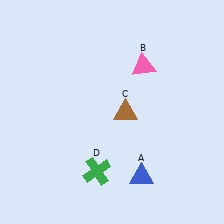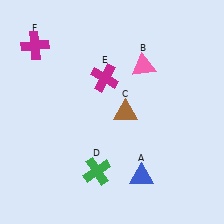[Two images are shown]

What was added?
A magenta cross (E), a magenta cross (F) were added in Image 2.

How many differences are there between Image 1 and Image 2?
There are 2 differences between the two images.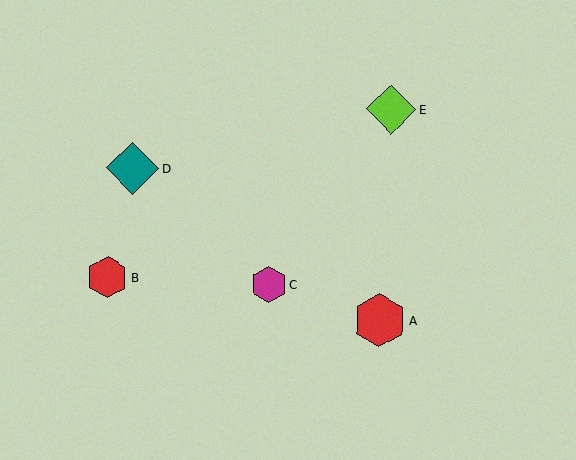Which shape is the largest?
The red hexagon (labeled A) is the largest.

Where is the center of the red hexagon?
The center of the red hexagon is at (107, 277).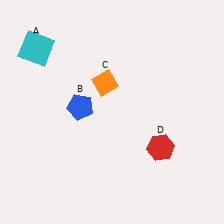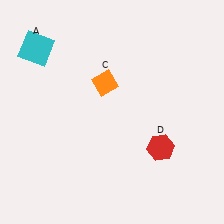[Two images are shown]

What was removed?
The blue pentagon (B) was removed in Image 2.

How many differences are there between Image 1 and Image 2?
There is 1 difference between the two images.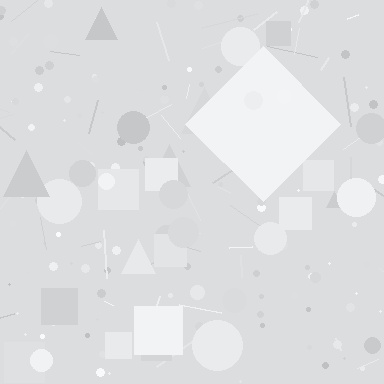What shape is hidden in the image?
A diamond is hidden in the image.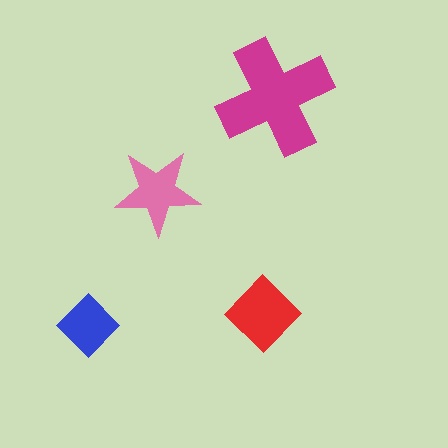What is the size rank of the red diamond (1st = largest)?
2nd.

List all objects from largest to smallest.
The magenta cross, the red diamond, the pink star, the blue diamond.